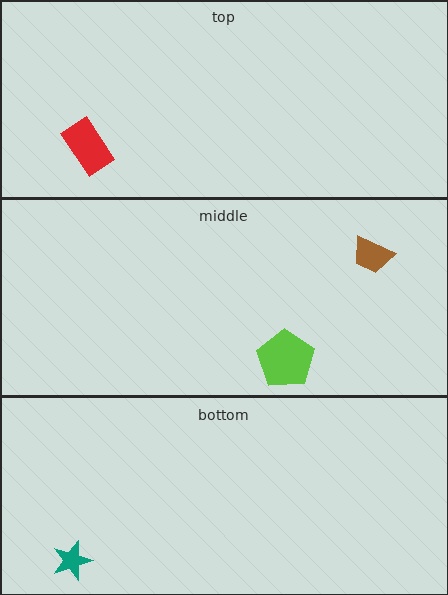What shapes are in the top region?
The red rectangle.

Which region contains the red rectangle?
The top region.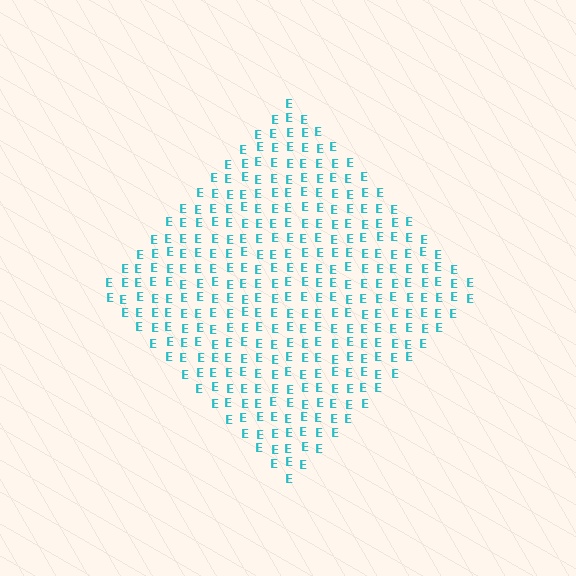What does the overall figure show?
The overall figure shows a diamond.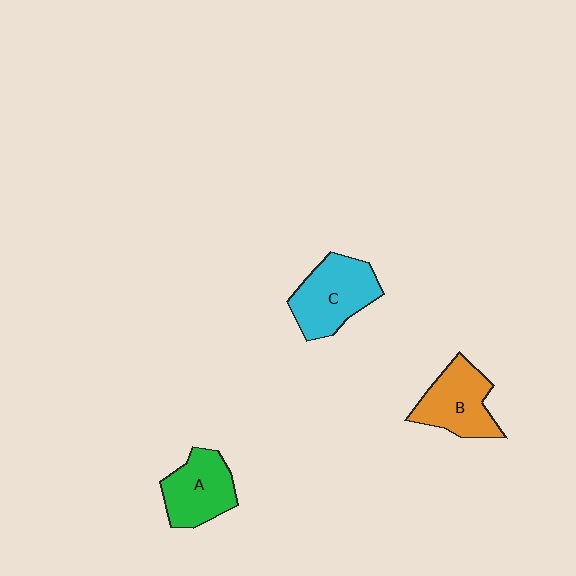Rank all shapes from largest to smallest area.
From largest to smallest: C (cyan), B (orange), A (green).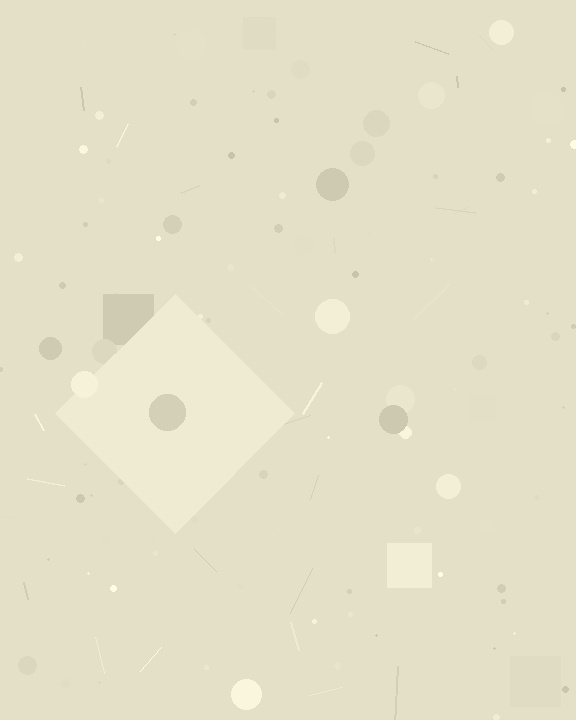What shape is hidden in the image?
A diamond is hidden in the image.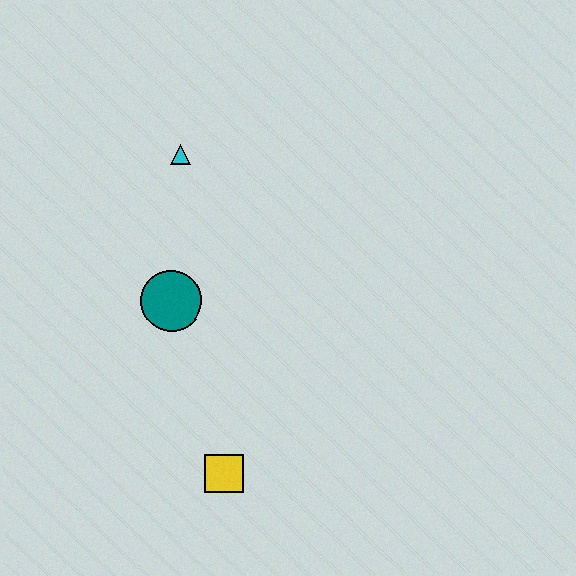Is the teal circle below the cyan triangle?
Yes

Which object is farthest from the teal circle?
The yellow square is farthest from the teal circle.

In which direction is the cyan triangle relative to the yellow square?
The cyan triangle is above the yellow square.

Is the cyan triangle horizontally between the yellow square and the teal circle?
Yes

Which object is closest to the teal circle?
The cyan triangle is closest to the teal circle.